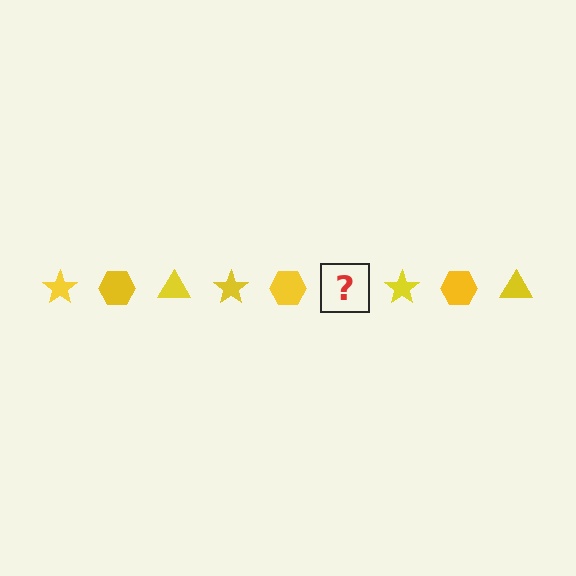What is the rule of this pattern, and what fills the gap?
The rule is that the pattern cycles through star, hexagon, triangle shapes in yellow. The gap should be filled with a yellow triangle.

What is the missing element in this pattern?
The missing element is a yellow triangle.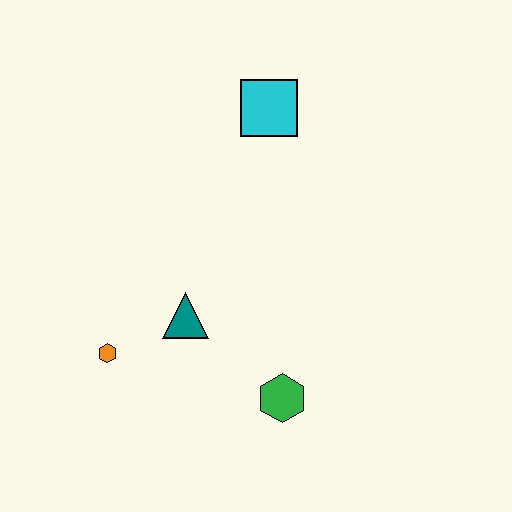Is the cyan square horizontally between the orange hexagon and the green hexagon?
Yes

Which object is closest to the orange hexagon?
The teal triangle is closest to the orange hexagon.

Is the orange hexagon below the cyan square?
Yes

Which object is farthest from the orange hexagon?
The cyan square is farthest from the orange hexagon.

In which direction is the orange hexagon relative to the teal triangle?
The orange hexagon is to the left of the teal triangle.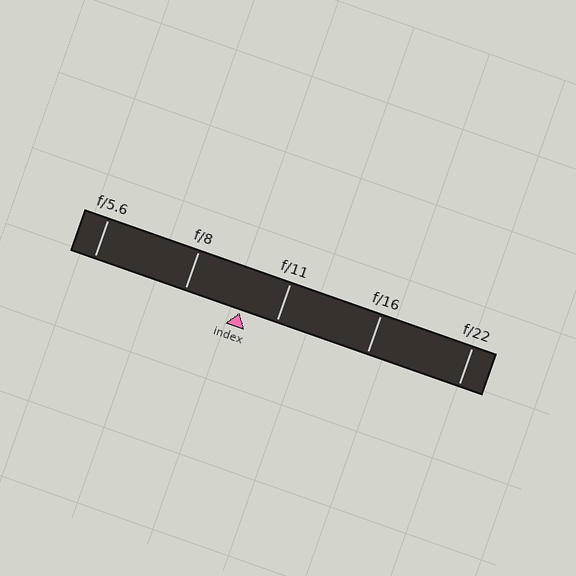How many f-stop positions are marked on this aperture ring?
There are 5 f-stop positions marked.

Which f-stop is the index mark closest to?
The index mark is closest to f/11.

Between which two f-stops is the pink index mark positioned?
The index mark is between f/8 and f/11.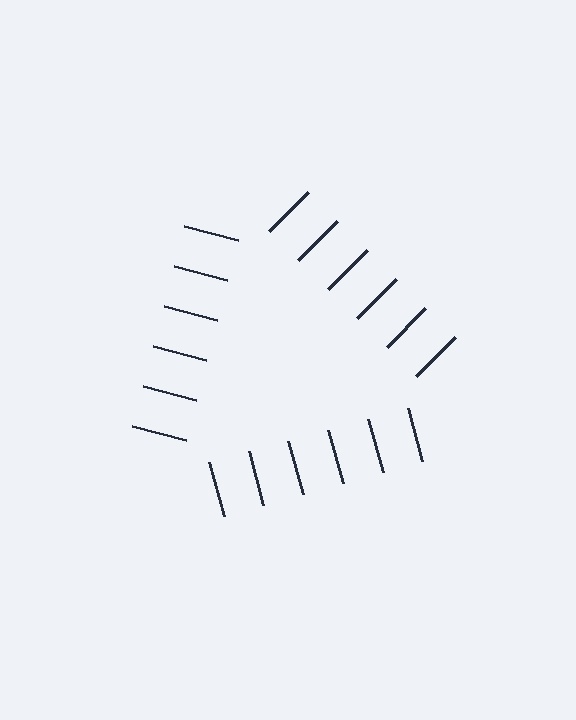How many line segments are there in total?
18 — 6 along each of the 3 edges.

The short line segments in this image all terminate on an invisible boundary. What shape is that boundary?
An illusory triangle — the line segments terminate on its edges but no continuous stroke is drawn.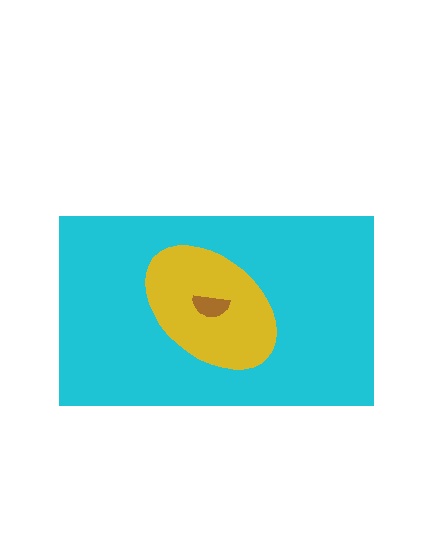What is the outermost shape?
The cyan rectangle.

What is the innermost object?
The brown semicircle.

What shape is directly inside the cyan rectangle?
The yellow ellipse.